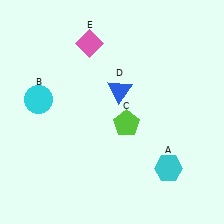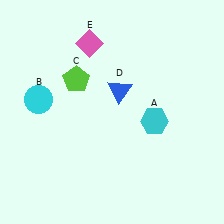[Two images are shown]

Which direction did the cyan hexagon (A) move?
The cyan hexagon (A) moved up.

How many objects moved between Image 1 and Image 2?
2 objects moved between the two images.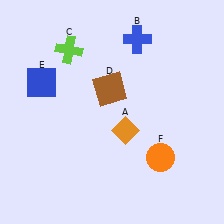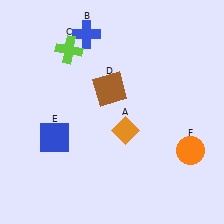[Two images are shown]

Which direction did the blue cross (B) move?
The blue cross (B) moved left.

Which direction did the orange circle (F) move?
The orange circle (F) moved right.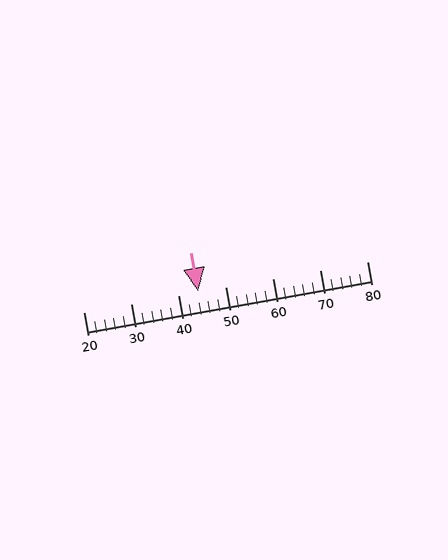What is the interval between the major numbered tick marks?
The major tick marks are spaced 10 units apart.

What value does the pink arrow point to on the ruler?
The pink arrow points to approximately 44.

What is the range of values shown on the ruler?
The ruler shows values from 20 to 80.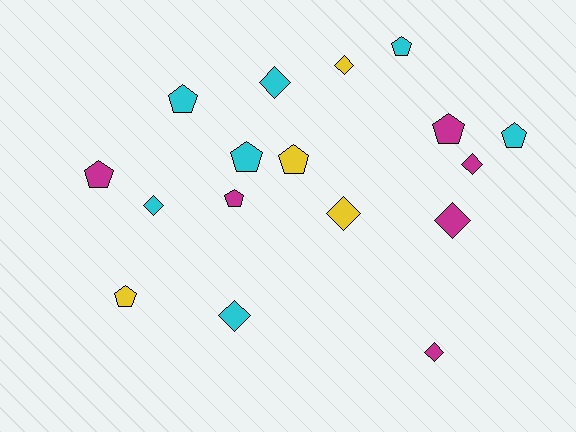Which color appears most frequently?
Cyan, with 7 objects.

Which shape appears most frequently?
Pentagon, with 9 objects.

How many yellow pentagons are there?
There are 2 yellow pentagons.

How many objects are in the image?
There are 17 objects.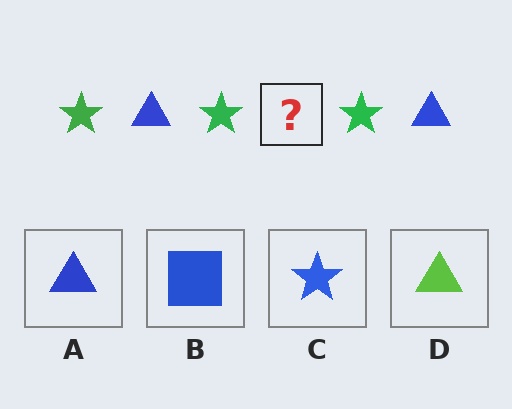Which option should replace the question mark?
Option A.